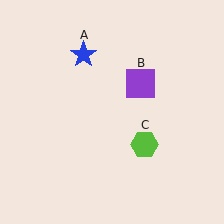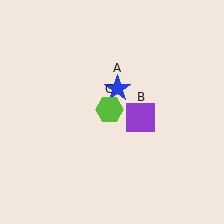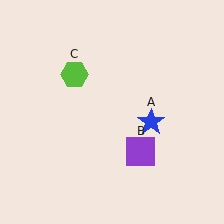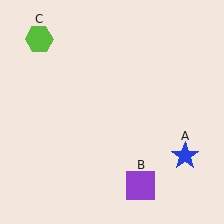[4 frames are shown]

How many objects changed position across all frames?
3 objects changed position: blue star (object A), purple square (object B), lime hexagon (object C).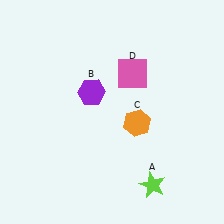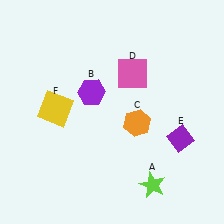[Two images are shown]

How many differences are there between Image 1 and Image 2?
There are 2 differences between the two images.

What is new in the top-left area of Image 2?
A yellow square (F) was added in the top-left area of Image 2.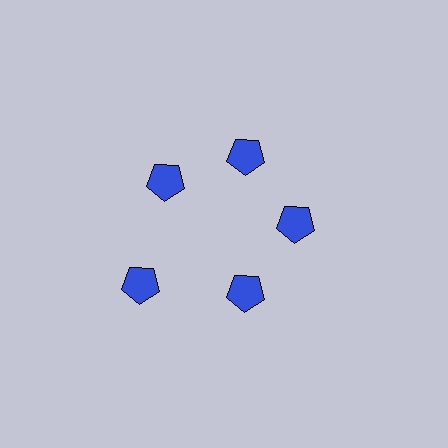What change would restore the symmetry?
The symmetry would be restored by moving it inward, back onto the ring so that all 5 pentagons sit at equal angles and equal distance from the center.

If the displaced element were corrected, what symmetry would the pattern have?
It would have 5-fold rotational symmetry — the pattern would map onto itself every 72 degrees.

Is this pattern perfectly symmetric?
No. The 5 blue pentagons are arranged in a ring, but one element near the 8 o'clock position is pushed outward from the center, breaking the 5-fold rotational symmetry.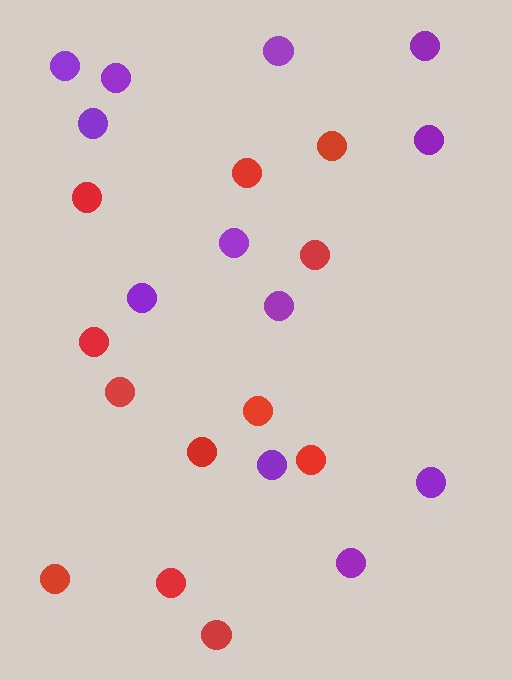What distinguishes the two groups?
There are 2 groups: one group of purple circles (12) and one group of red circles (12).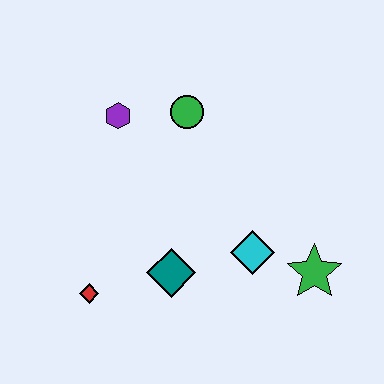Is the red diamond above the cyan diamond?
No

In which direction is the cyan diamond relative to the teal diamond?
The cyan diamond is to the right of the teal diamond.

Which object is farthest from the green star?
The purple hexagon is farthest from the green star.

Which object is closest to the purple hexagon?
The green circle is closest to the purple hexagon.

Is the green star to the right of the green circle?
Yes